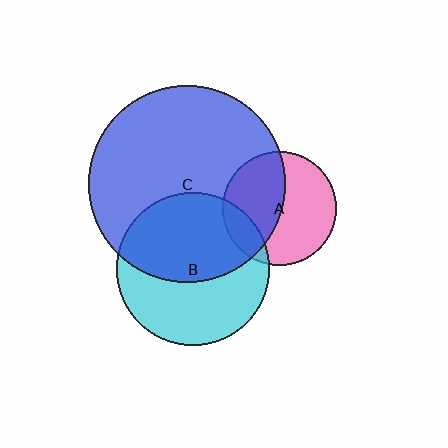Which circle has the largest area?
Circle C (blue).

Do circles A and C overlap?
Yes.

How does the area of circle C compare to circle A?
Approximately 3.0 times.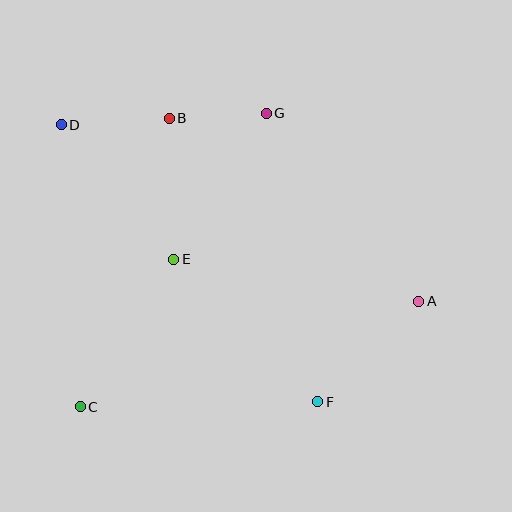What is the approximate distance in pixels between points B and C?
The distance between B and C is approximately 301 pixels.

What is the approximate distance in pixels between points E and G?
The distance between E and G is approximately 173 pixels.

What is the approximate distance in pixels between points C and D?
The distance between C and D is approximately 283 pixels.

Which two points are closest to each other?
Points B and G are closest to each other.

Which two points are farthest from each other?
Points A and D are farthest from each other.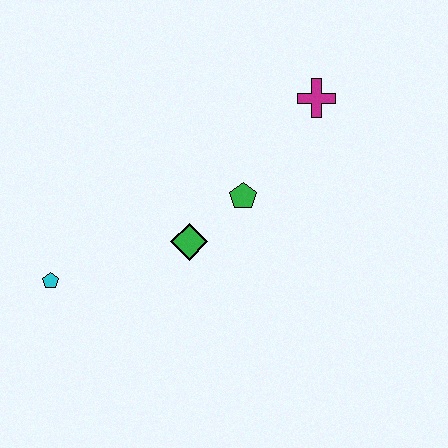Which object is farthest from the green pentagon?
The cyan pentagon is farthest from the green pentagon.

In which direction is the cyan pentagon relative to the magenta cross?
The cyan pentagon is to the left of the magenta cross.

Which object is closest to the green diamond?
The green pentagon is closest to the green diamond.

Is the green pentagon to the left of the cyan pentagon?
No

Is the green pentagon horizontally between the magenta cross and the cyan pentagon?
Yes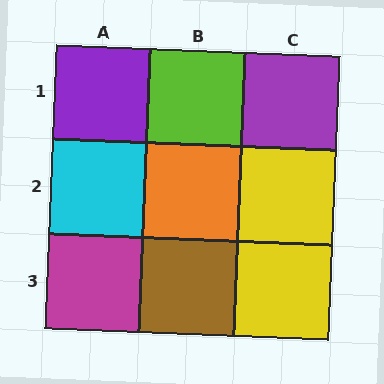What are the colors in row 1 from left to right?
Purple, lime, purple.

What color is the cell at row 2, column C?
Yellow.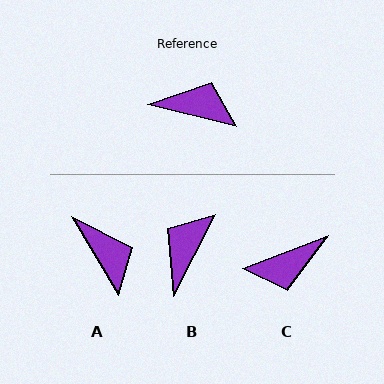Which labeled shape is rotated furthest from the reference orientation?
C, about 145 degrees away.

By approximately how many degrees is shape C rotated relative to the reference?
Approximately 145 degrees clockwise.